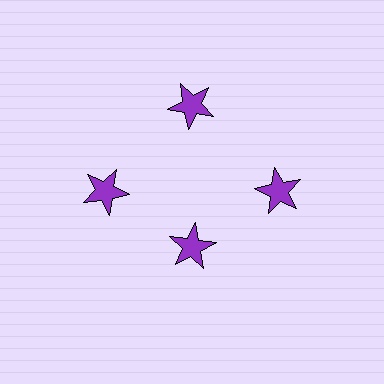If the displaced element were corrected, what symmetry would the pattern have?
It would have 4-fold rotational symmetry — the pattern would map onto itself every 90 degrees.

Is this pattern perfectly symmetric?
No. The 4 purple stars are arranged in a ring, but one element near the 6 o'clock position is pulled inward toward the center, breaking the 4-fold rotational symmetry.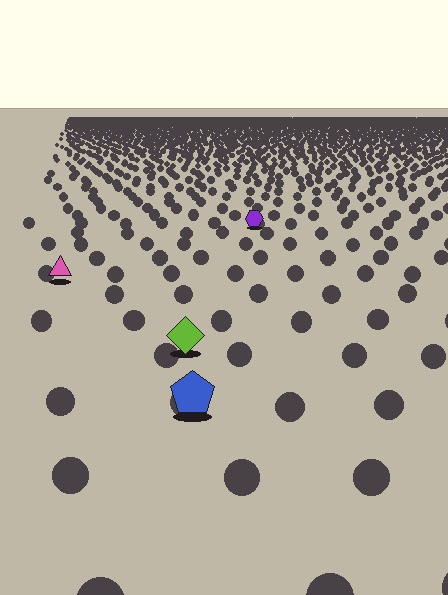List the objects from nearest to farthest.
From nearest to farthest: the blue pentagon, the lime diamond, the pink triangle, the purple hexagon.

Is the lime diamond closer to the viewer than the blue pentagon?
No. The blue pentagon is closer — you can tell from the texture gradient: the ground texture is coarser near it.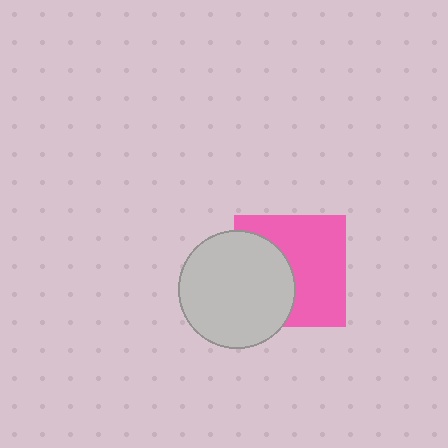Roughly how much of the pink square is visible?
About half of it is visible (roughly 59%).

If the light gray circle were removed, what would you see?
You would see the complete pink square.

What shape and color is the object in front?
The object in front is a light gray circle.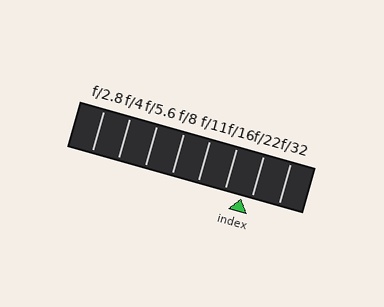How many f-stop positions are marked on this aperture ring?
There are 8 f-stop positions marked.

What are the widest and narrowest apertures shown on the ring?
The widest aperture shown is f/2.8 and the narrowest is f/32.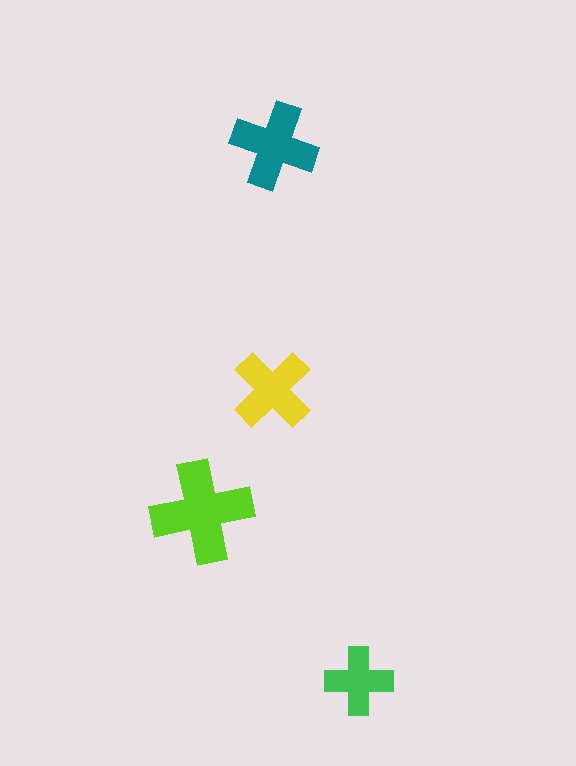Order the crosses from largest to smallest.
the lime one, the teal one, the yellow one, the green one.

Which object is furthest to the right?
The green cross is rightmost.